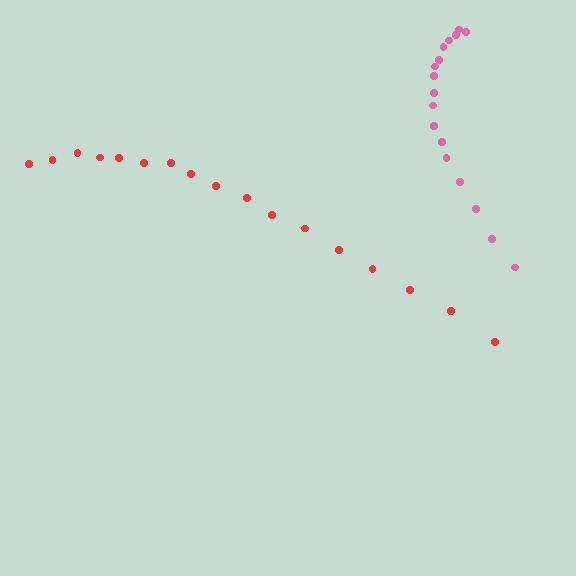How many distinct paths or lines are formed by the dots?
There are 2 distinct paths.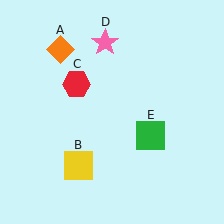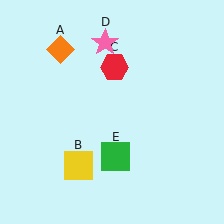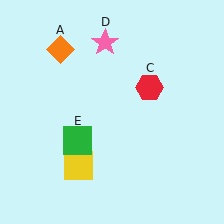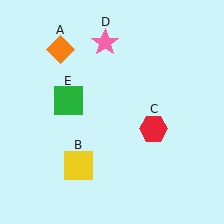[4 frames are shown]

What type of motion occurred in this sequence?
The red hexagon (object C), green square (object E) rotated clockwise around the center of the scene.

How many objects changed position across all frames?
2 objects changed position: red hexagon (object C), green square (object E).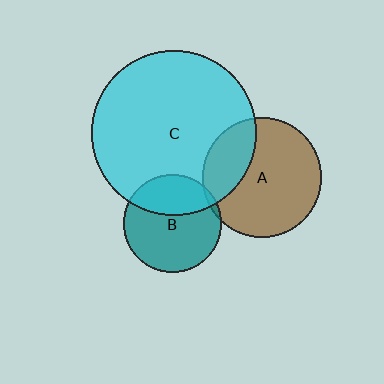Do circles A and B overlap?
Yes.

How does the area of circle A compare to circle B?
Approximately 1.5 times.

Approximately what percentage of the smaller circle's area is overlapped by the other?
Approximately 5%.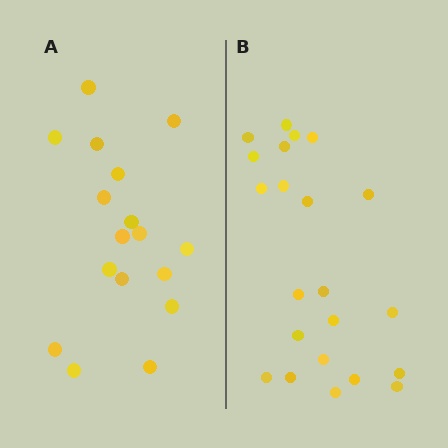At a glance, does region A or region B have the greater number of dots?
Region B (the right region) has more dots.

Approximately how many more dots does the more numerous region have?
Region B has about 5 more dots than region A.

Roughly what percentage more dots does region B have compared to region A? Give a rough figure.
About 30% more.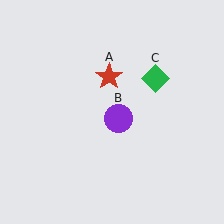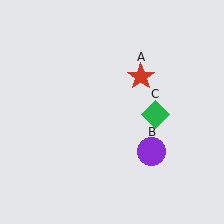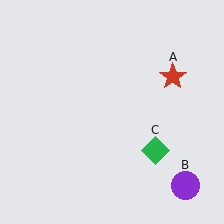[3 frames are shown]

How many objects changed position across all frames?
3 objects changed position: red star (object A), purple circle (object B), green diamond (object C).